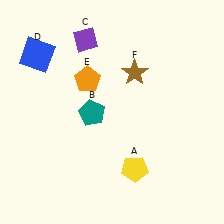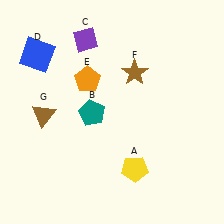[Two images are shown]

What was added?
A brown triangle (G) was added in Image 2.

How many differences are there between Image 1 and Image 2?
There is 1 difference between the two images.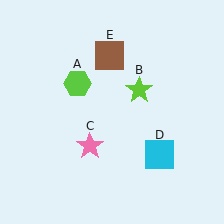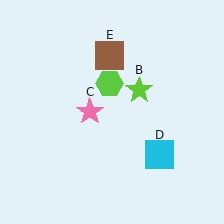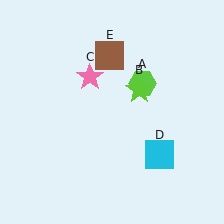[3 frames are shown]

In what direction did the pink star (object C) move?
The pink star (object C) moved up.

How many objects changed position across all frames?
2 objects changed position: lime hexagon (object A), pink star (object C).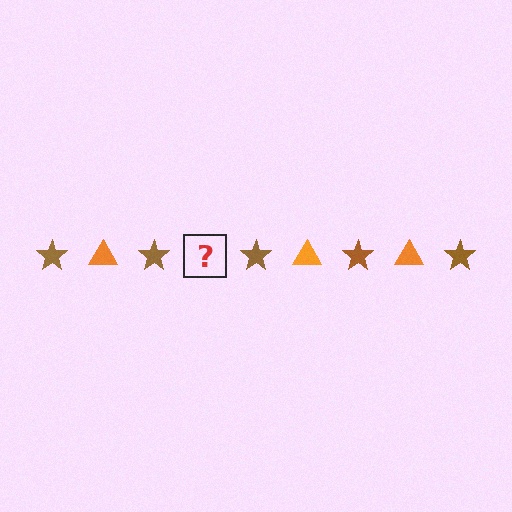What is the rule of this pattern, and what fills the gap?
The rule is that the pattern alternates between brown star and orange triangle. The gap should be filled with an orange triangle.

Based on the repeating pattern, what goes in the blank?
The blank should be an orange triangle.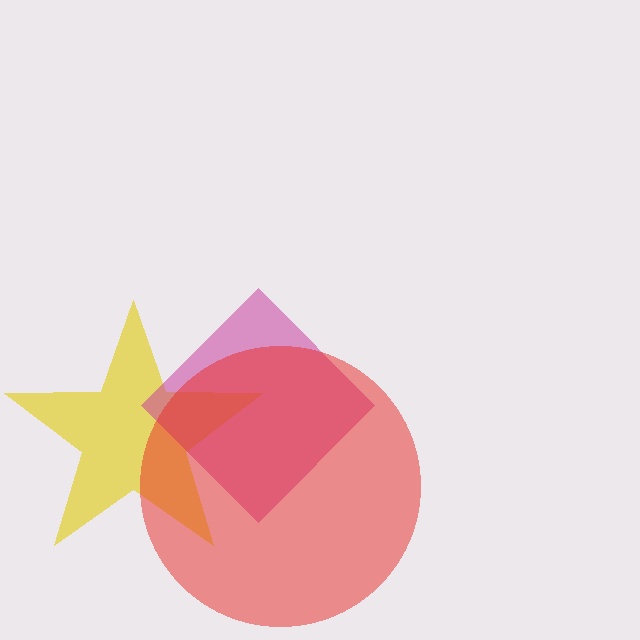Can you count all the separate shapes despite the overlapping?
Yes, there are 3 separate shapes.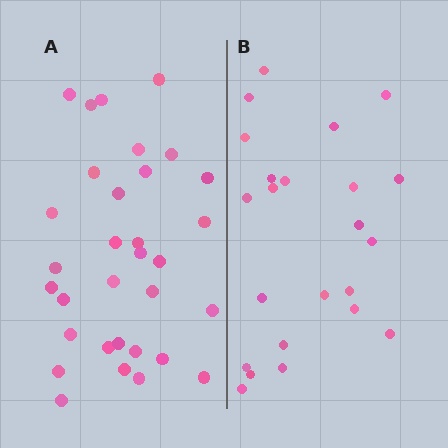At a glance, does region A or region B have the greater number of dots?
Region A (the left region) has more dots.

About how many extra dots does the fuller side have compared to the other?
Region A has roughly 8 or so more dots than region B.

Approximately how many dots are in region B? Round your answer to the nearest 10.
About 20 dots. (The exact count is 23, which rounds to 20.)